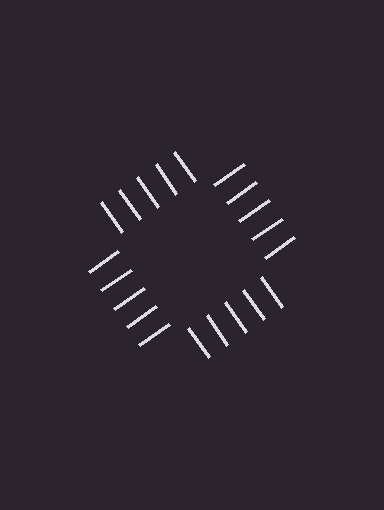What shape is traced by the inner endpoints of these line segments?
An illusory square — the line segments terminate on its edges but no continuous stroke is drawn.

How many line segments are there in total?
20 — 5 along each of the 4 edges.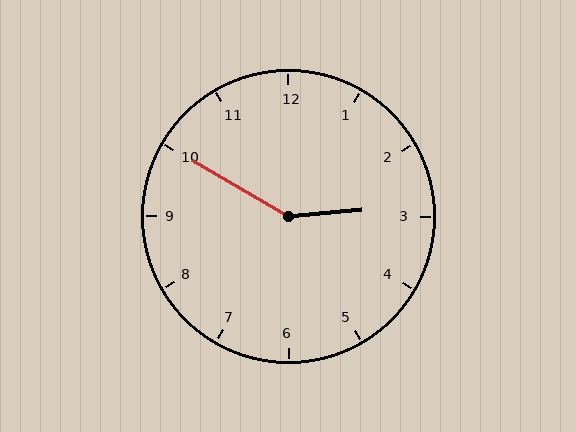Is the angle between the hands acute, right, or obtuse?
It is obtuse.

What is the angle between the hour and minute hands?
Approximately 145 degrees.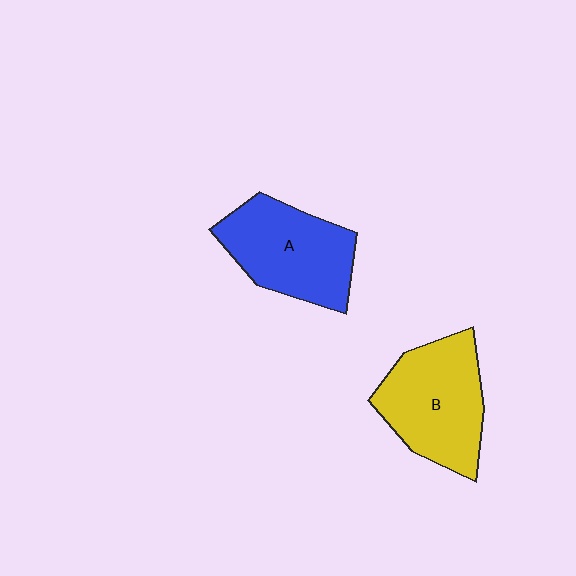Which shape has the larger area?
Shape B (yellow).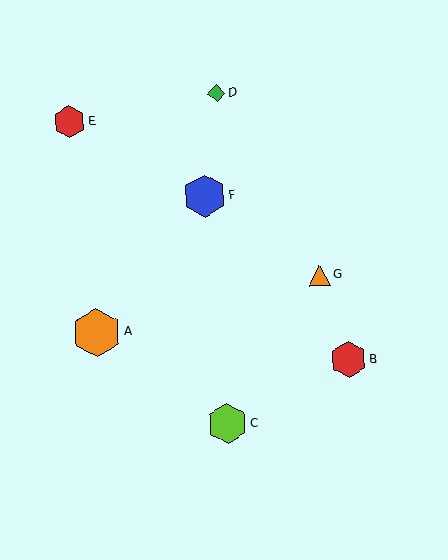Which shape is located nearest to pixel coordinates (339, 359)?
The red hexagon (labeled B) at (348, 360) is nearest to that location.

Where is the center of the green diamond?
The center of the green diamond is at (217, 93).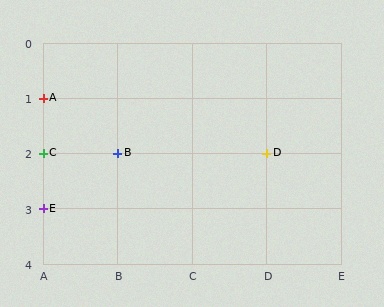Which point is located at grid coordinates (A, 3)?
Point E is at (A, 3).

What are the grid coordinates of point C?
Point C is at grid coordinates (A, 2).